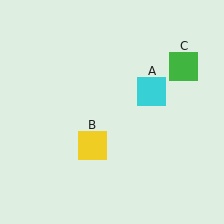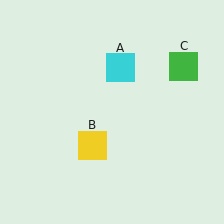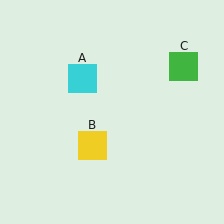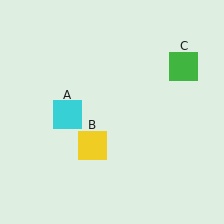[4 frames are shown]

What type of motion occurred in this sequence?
The cyan square (object A) rotated counterclockwise around the center of the scene.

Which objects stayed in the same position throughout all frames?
Yellow square (object B) and green square (object C) remained stationary.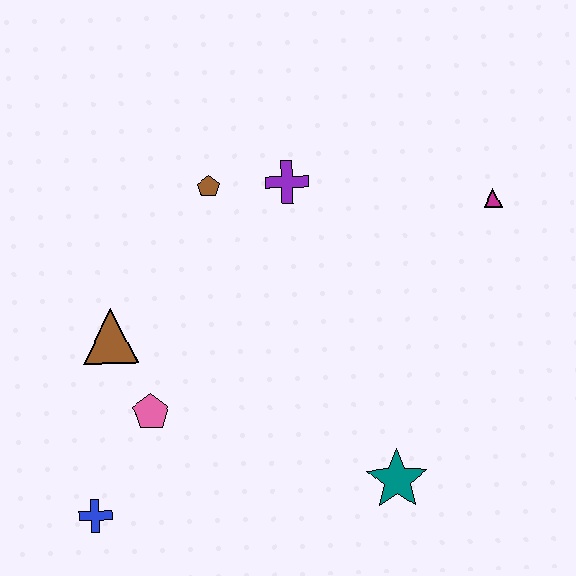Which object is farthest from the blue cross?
The magenta triangle is farthest from the blue cross.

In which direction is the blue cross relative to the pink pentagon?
The blue cross is below the pink pentagon.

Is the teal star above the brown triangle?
No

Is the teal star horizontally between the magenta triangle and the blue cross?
Yes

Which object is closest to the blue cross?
The pink pentagon is closest to the blue cross.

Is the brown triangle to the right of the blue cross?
Yes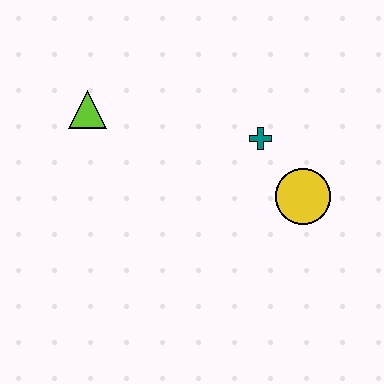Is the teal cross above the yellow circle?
Yes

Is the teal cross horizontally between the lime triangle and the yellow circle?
Yes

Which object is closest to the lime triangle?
The teal cross is closest to the lime triangle.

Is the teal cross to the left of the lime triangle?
No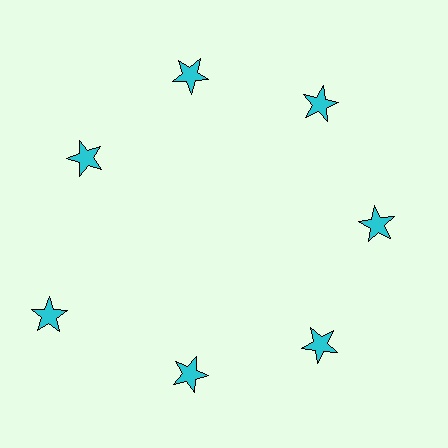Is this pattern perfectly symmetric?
No. The 7 cyan stars are arranged in a ring, but one element near the 8 o'clock position is pushed outward from the center, breaking the 7-fold rotational symmetry.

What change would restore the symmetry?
The symmetry would be restored by moving it inward, back onto the ring so that all 7 stars sit at equal angles and equal distance from the center.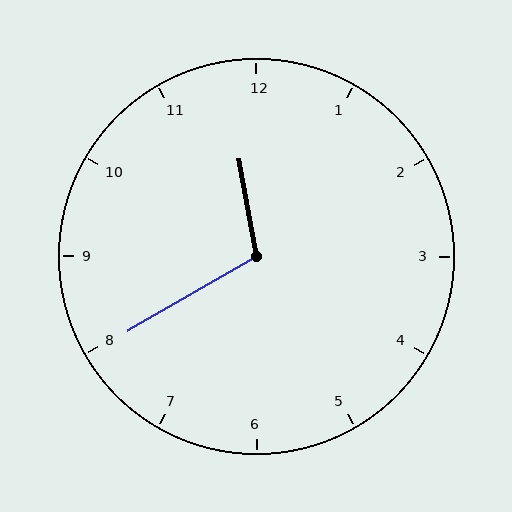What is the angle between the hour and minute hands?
Approximately 110 degrees.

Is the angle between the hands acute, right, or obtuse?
It is obtuse.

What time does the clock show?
11:40.